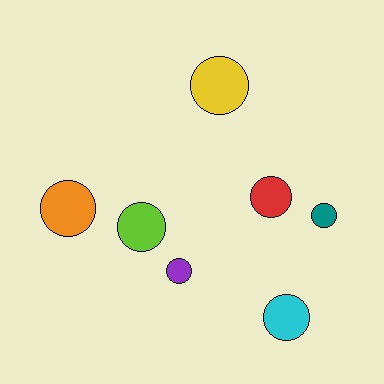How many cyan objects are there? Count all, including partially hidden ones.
There is 1 cyan object.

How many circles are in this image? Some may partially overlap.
There are 7 circles.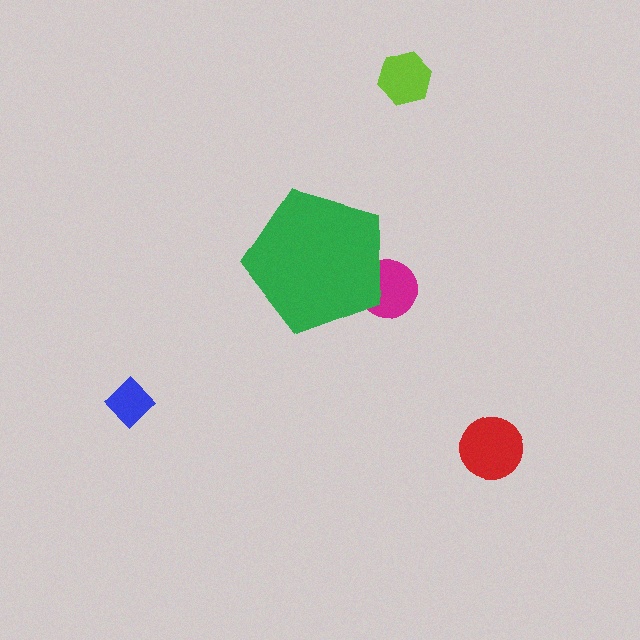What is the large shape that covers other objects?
A green pentagon.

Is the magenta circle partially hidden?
Yes, the magenta circle is partially hidden behind the green pentagon.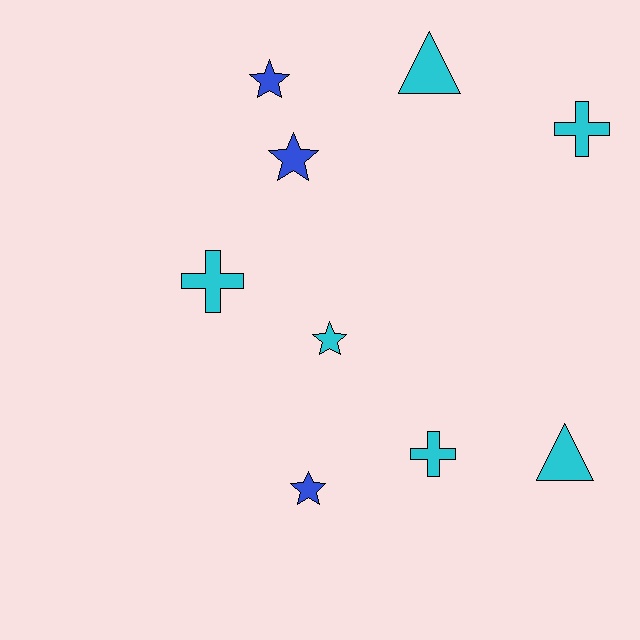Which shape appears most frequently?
Star, with 4 objects.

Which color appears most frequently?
Cyan, with 6 objects.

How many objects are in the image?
There are 9 objects.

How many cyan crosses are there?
There are 3 cyan crosses.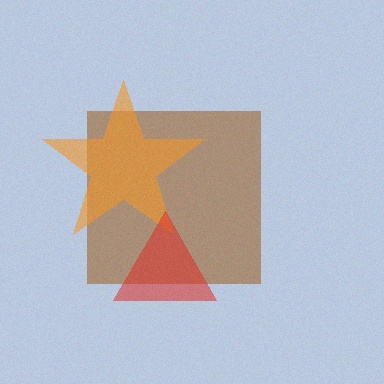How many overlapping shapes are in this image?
There are 3 overlapping shapes in the image.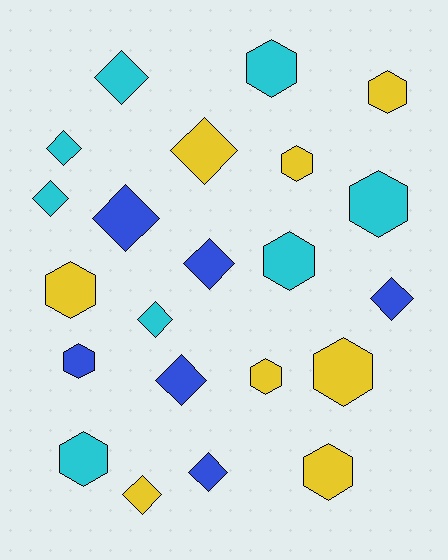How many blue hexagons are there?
There is 1 blue hexagon.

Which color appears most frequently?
Cyan, with 8 objects.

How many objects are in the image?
There are 22 objects.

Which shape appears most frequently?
Hexagon, with 11 objects.